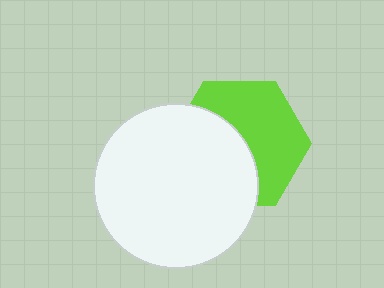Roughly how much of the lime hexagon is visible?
About half of it is visible (roughly 53%).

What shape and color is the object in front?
The object in front is a white circle.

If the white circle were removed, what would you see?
You would see the complete lime hexagon.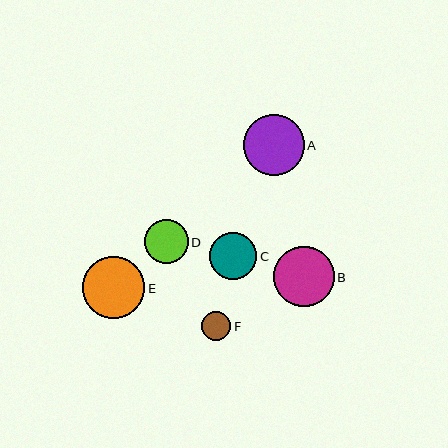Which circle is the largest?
Circle E is the largest with a size of approximately 62 pixels.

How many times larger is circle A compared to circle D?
Circle A is approximately 1.4 times the size of circle D.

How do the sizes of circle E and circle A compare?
Circle E and circle A are approximately the same size.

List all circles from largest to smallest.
From largest to smallest: E, B, A, C, D, F.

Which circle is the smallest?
Circle F is the smallest with a size of approximately 29 pixels.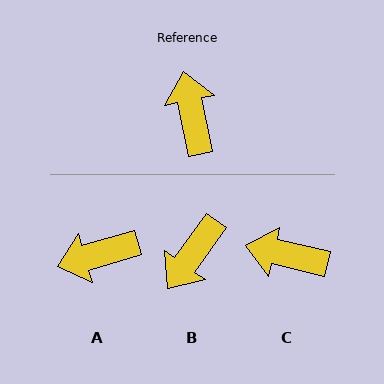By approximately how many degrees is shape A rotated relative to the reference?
Approximately 95 degrees counter-clockwise.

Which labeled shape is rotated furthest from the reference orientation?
B, about 133 degrees away.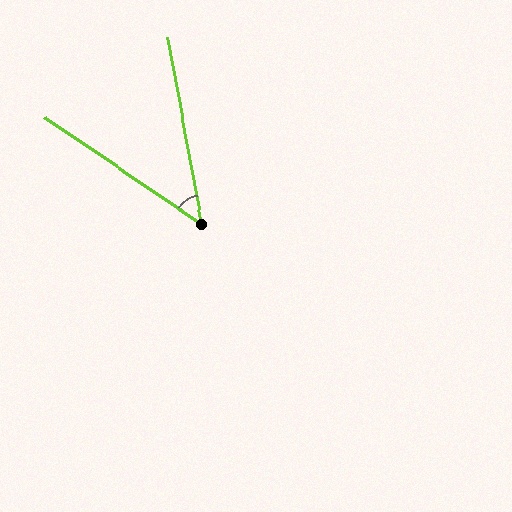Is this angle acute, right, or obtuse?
It is acute.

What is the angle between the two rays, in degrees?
Approximately 45 degrees.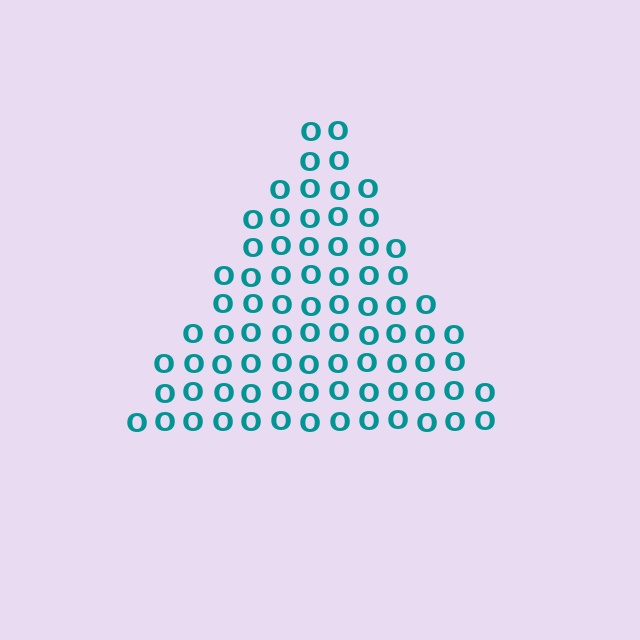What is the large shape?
The large shape is a triangle.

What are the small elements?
The small elements are letter O's.